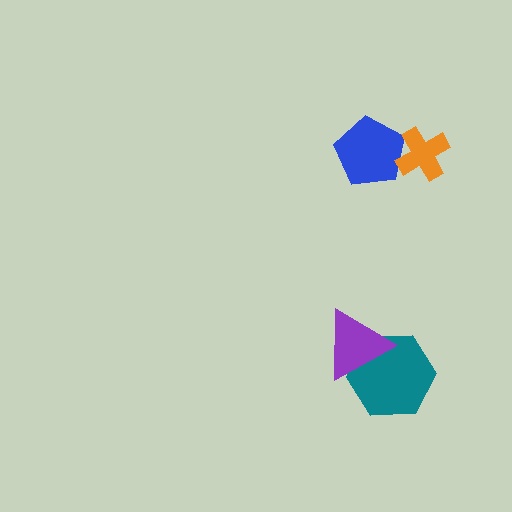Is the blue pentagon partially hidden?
Yes, it is partially covered by another shape.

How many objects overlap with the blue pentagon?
1 object overlaps with the blue pentagon.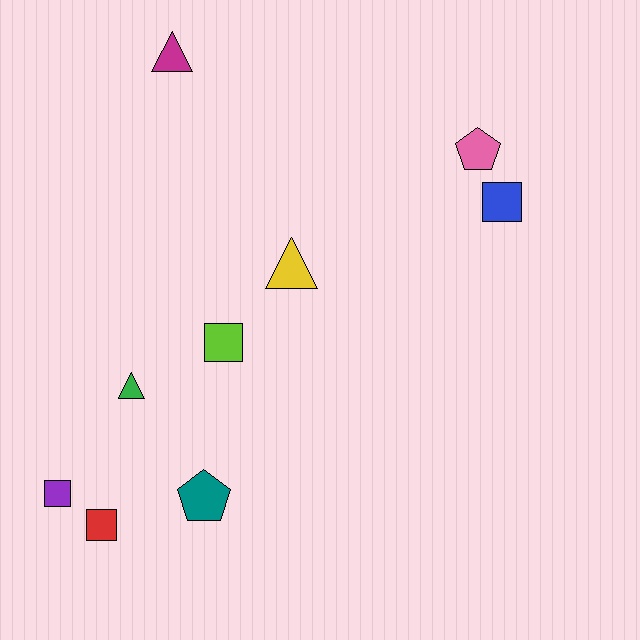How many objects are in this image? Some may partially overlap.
There are 9 objects.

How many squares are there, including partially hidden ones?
There are 4 squares.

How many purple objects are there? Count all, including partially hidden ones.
There is 1 purple object.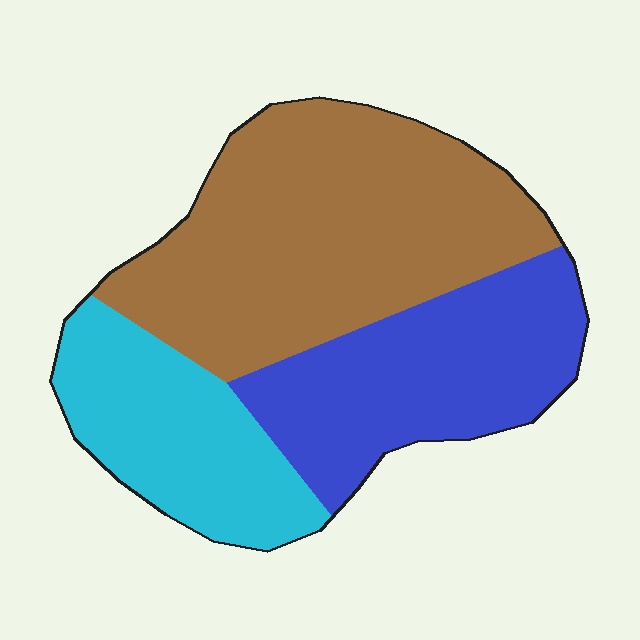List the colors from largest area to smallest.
From largest to smallest: brown, blue, cyan.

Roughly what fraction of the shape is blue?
Blue covers 30% of the shape.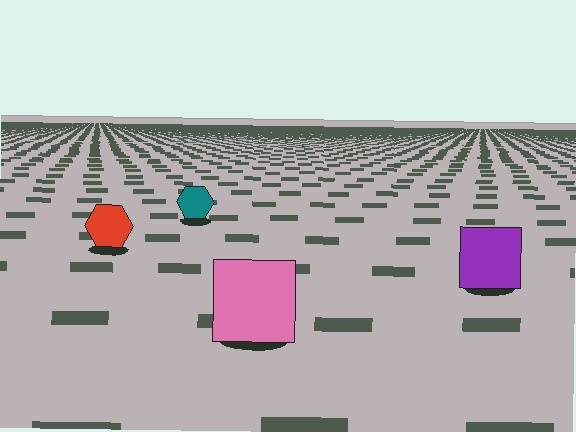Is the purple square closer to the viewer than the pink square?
No. The pink square is closer — you can tell from the texture gradient: the ground texture is coarser near it.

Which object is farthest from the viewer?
The teal hexagon is farthest from the viewer. It appears smaller and the ground texture around it is denser.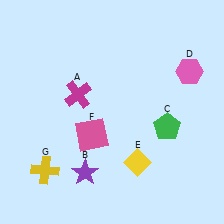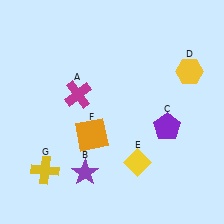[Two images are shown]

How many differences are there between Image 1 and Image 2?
There are 3 differences between the two images.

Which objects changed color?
C changed from green to purple. D changed from pink to yellow. F changed from pink to orange.